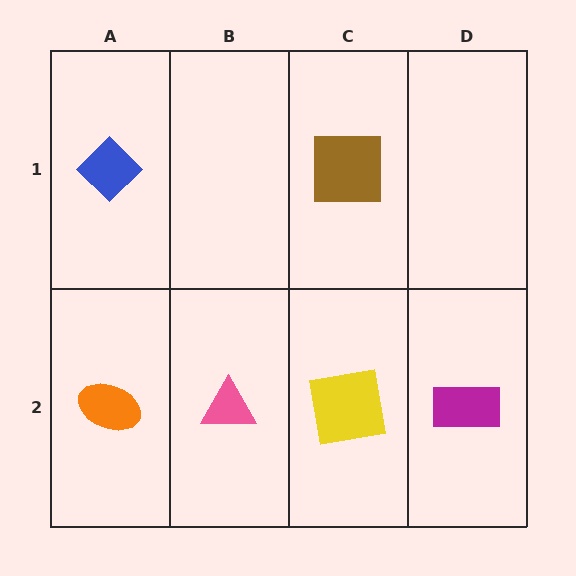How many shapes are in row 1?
2 shapes.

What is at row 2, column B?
A pink triangle.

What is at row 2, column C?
A yellow square.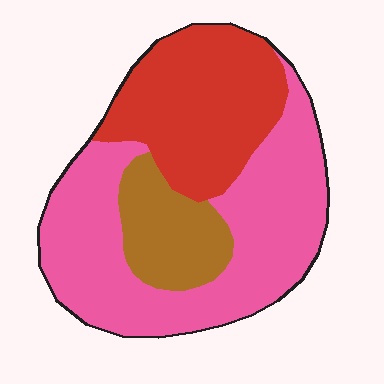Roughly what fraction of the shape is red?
Red covers about 30% of the shape.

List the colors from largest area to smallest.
From largest to smallest: pink, red, brown.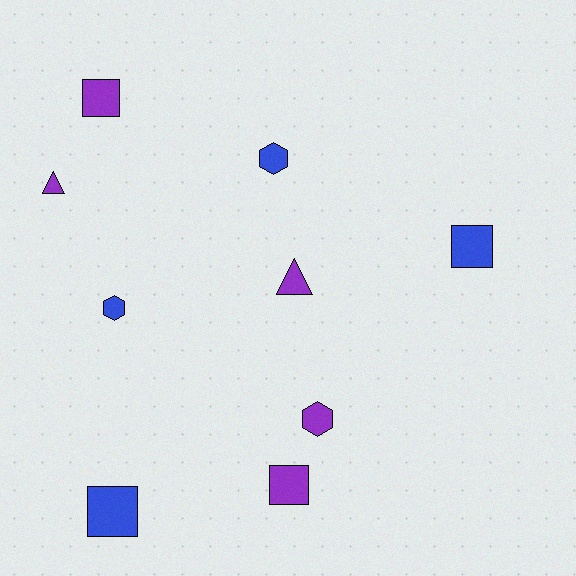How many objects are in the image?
There are 9 objects.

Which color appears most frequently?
Purple, with 5 objects.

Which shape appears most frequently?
Square, with 4 objects.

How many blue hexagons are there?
There are 2 blue hexagons.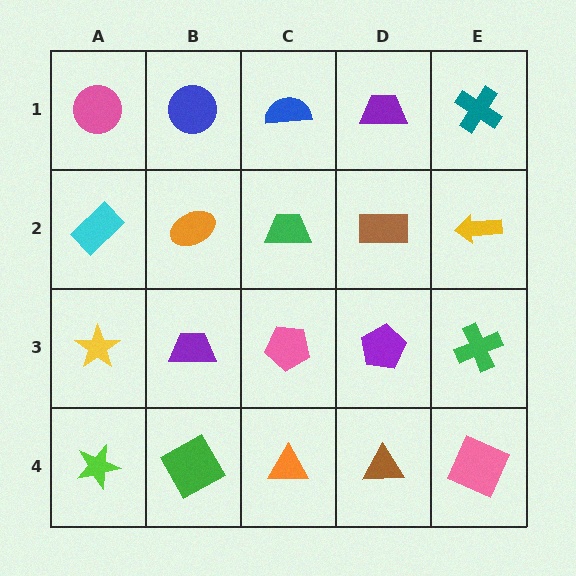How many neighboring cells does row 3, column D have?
4.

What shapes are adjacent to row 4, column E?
A green cross (row 3, column E), a brown triangle (row 4, column D).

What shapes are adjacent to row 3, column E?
A yellow arrow (row 2, column E), a pink square (row 4, column E), a purple pentagon (row 3, column D).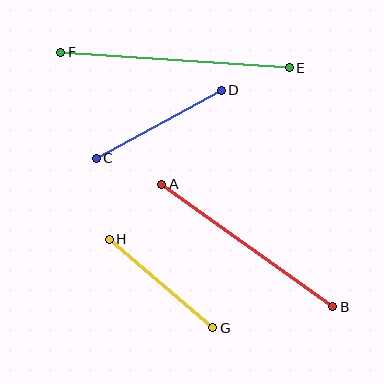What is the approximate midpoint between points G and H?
The midpoint is at approximately (161, 283) pixels.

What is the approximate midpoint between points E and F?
The midpoint is at approximately (175, 60) pixels.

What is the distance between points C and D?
The distance is approximately 142 pixels.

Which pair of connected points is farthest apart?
Points E and F are farthest apart.